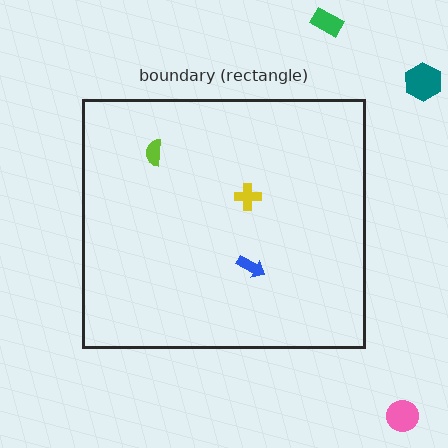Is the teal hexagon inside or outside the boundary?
Outside.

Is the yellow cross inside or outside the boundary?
Inside.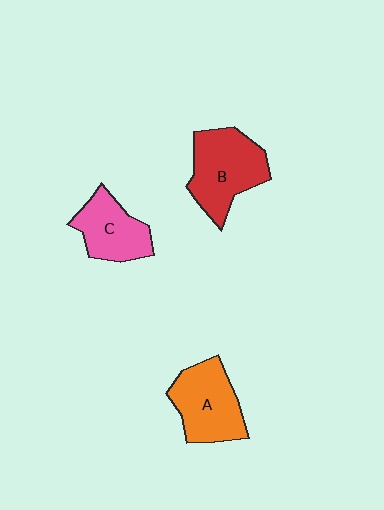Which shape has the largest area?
Shape B (red).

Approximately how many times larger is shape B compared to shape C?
Approximately 1.4 times.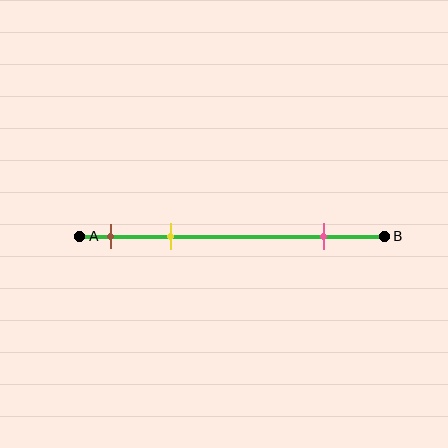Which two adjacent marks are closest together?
The brown and yellow marks are the closest adjacent pair.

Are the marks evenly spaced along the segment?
No, the marks are not evenly spaced.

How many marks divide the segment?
There are 3 marks dividing the segment.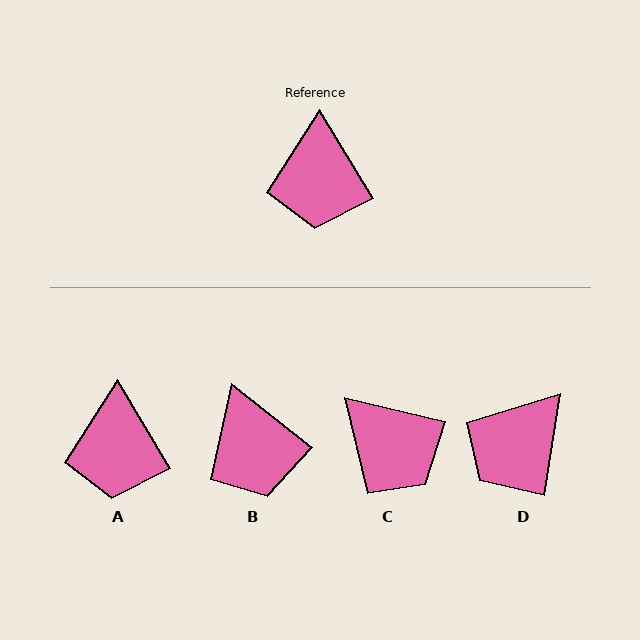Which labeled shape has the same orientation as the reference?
A.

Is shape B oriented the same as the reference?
No, it is off by about 20 degrees.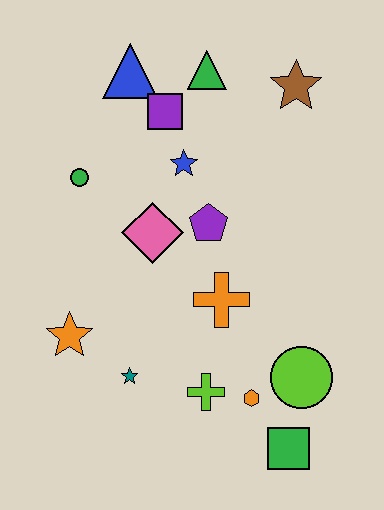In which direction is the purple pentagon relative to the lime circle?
The purple pentagon is above the lime circle.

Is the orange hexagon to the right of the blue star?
Yes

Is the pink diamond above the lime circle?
Yes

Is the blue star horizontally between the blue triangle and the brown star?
Yes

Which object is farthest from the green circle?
The green square is farthest from the green circle.